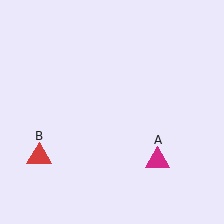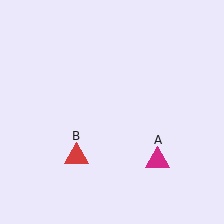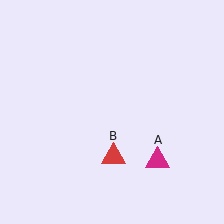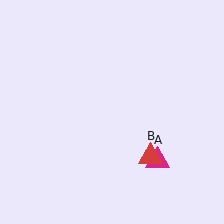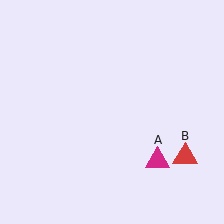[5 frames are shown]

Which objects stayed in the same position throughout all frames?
Magenta triangle (object A) remained stationary.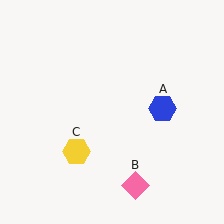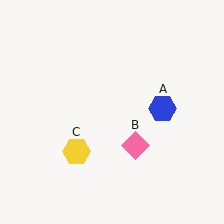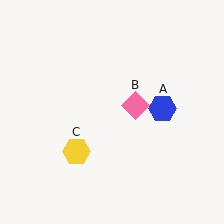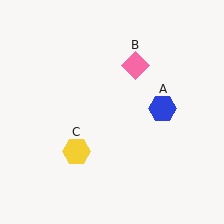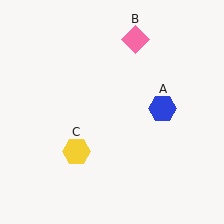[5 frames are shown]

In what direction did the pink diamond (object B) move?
The pink diamond (object B) moved up.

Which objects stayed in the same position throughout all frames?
Blue hexagon (object A) and yellow hexagon (object C) remained stationary.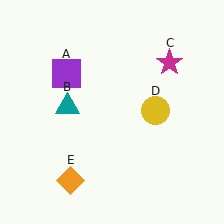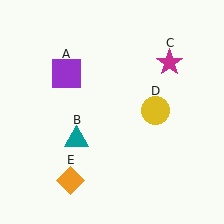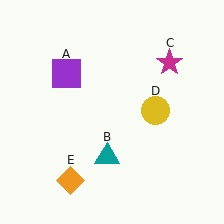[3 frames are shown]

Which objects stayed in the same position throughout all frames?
Purple square (object A) and magenta star (object C) and yellow circle (object D) and orange diamond (object E) remained stationary.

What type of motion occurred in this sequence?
The teal triangle (object B) rotated counterclockwise around the center of the scene.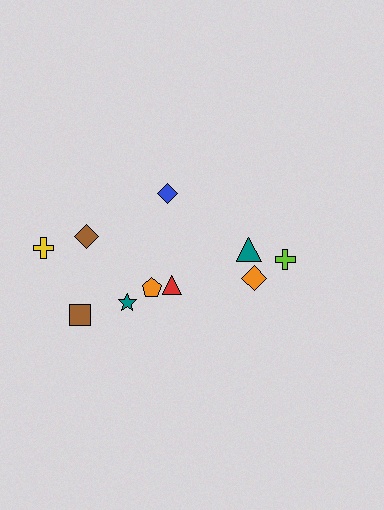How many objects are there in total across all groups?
There are 10 objects.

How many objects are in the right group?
There are 3 objects.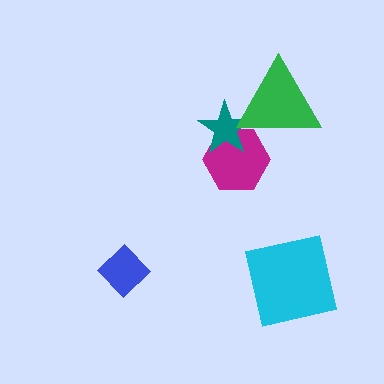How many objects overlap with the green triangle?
2 objects overlap with the green triangle.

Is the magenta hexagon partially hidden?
Yes, it is partially covered by another shape.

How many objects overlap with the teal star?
2 objects overlap with the teal star.